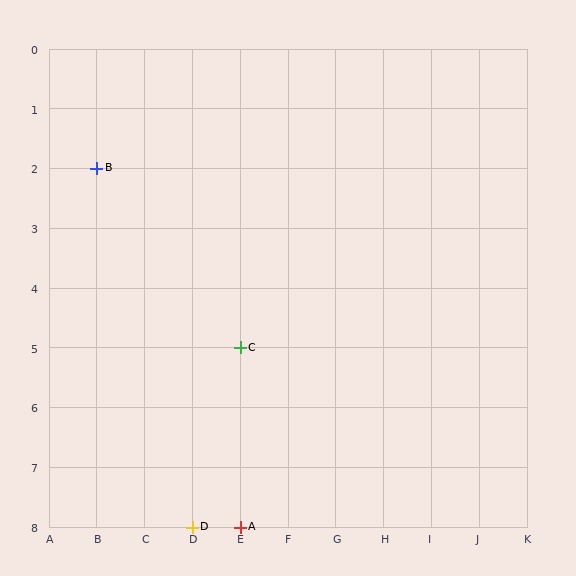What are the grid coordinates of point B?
Point B is at grid coordinates (B, 2).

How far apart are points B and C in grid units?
Points B and C are 3 columns and 3 rows apart (about 4.2 grid units diagonally).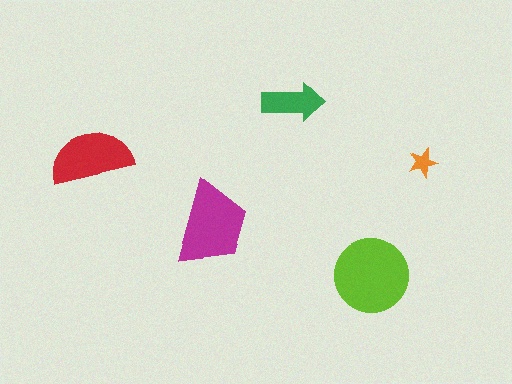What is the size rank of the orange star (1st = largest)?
5th.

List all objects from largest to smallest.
The lime circle, the magenta trapezoid, the red semicircle, the green arrow, the orange star.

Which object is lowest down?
The lime circle is bottommost.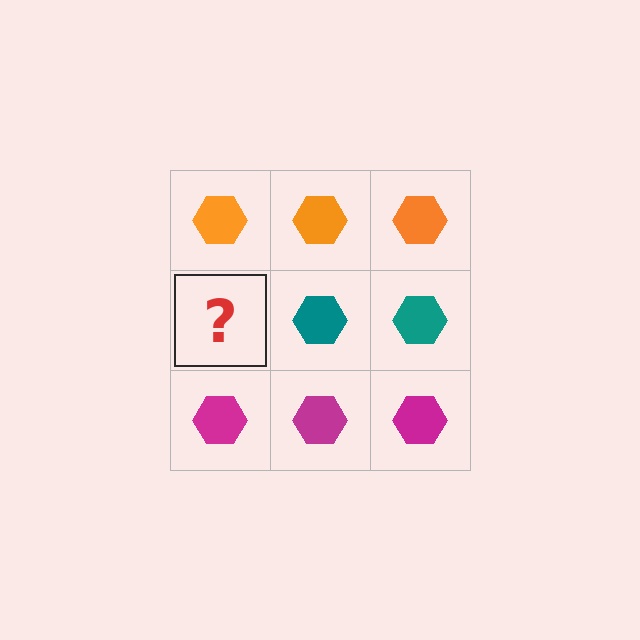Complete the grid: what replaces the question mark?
The question mark should be replaced with a teal hexagon.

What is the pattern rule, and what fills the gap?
The rule is that each row has a consistent color. The gap should be filled with a teal hexagon.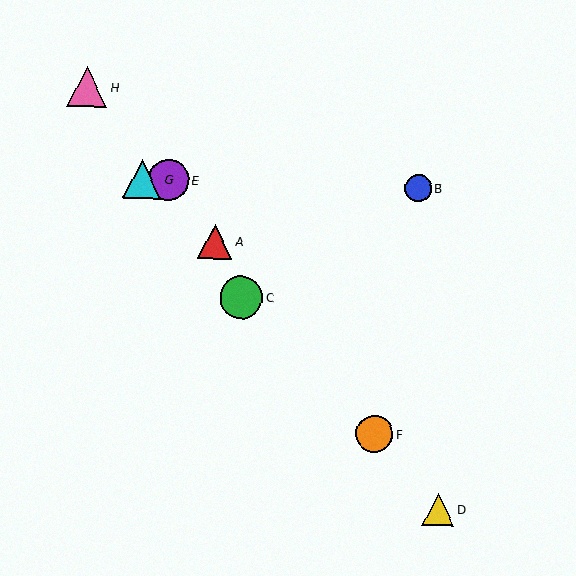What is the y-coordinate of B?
Object B is at y≈188.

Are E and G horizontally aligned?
Yes, both are at y≈180.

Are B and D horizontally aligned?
No, B is at y≈188 and D is at y≈509.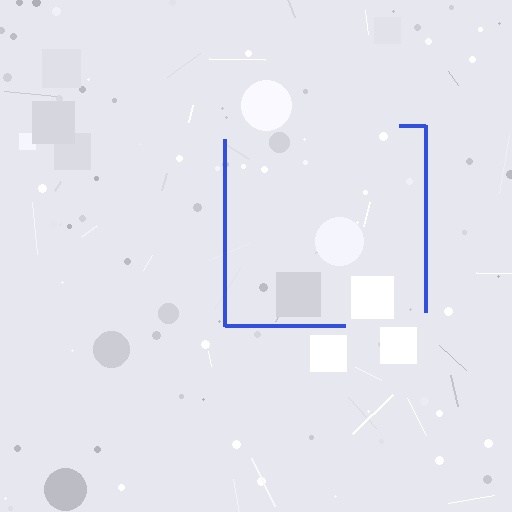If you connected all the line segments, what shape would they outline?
They would outline a square.